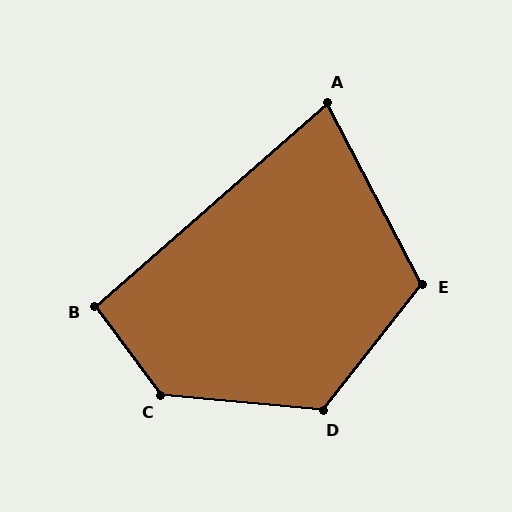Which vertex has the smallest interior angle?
A, at approximately 76 degrees.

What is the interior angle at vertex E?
Approximately 114 degrees (obtuse).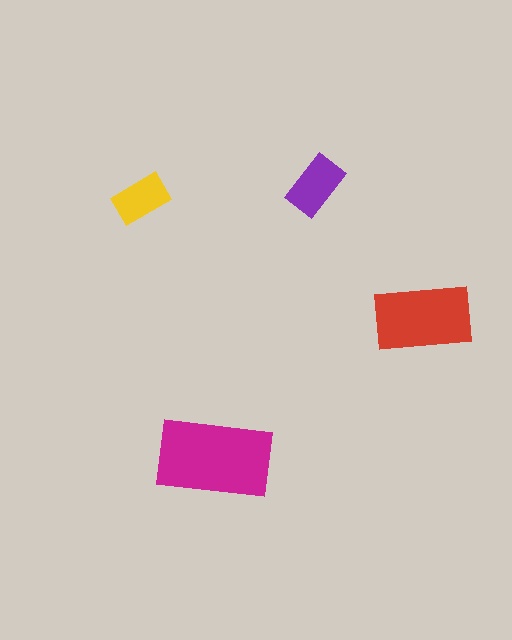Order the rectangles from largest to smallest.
the magenta one, the red one, the purple one, the yellow one.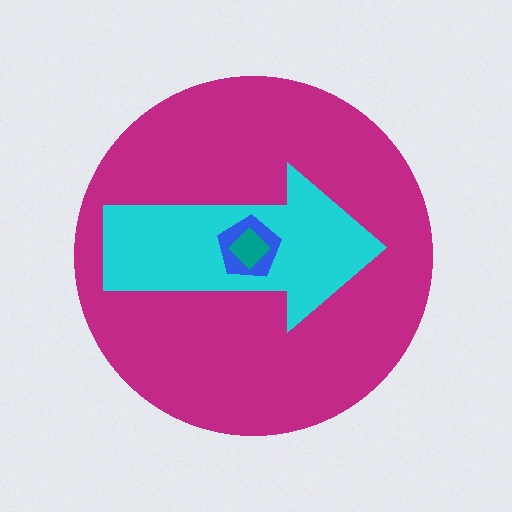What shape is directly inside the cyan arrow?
The blue pentagon.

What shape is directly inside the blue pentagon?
The teal diamond.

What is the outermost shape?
The magenta circle.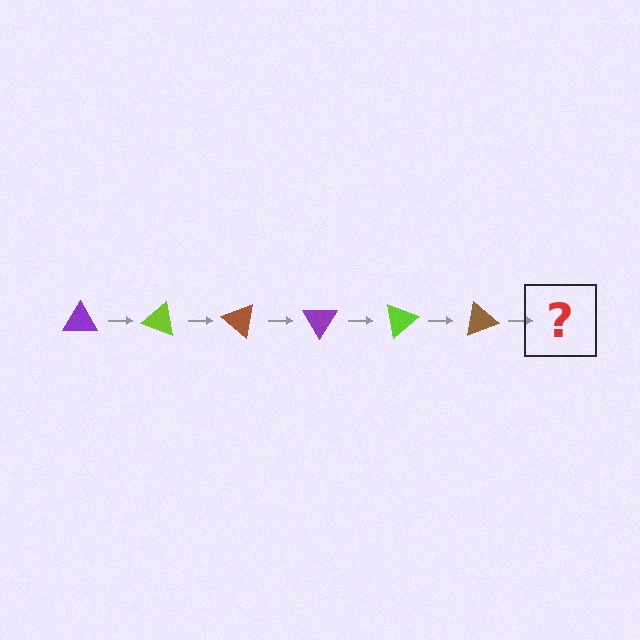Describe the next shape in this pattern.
It should be a purple triangle, rotated 120 degrees from the start.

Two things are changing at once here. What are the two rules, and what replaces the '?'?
The two rules are that it rotates 20 degrees each step and the color cycles through purple, lime, and brown. The '?' should be a purple triangle, rotated 120 degrees from the start.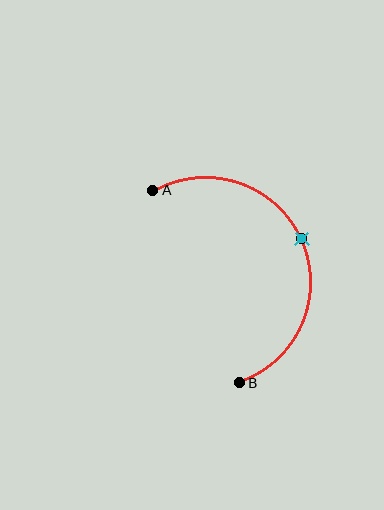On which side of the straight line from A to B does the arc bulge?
The arc bulges to the right of the straight line connecting A and B.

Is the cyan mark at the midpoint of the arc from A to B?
Yes. The cyan mark lies on the arc at equal arc-length from both A and B — it is the arc midpoint.